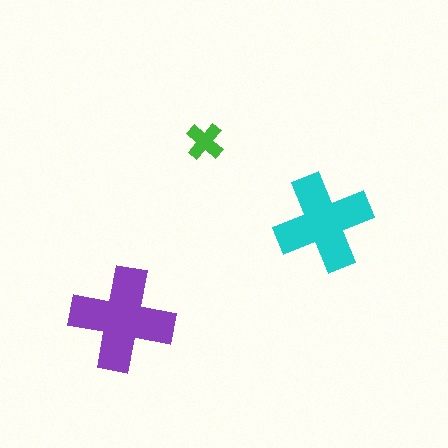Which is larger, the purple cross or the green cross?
The purple one.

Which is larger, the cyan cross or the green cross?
The cyan one.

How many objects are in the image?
There are 3 objects in the image.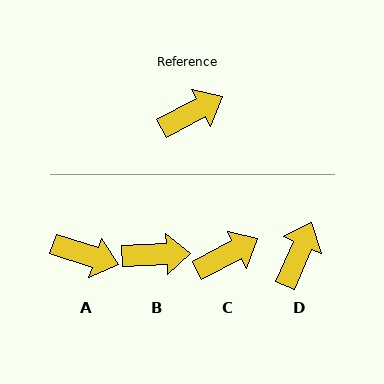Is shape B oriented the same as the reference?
No, it is off by about 25 degrees.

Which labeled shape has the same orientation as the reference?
C.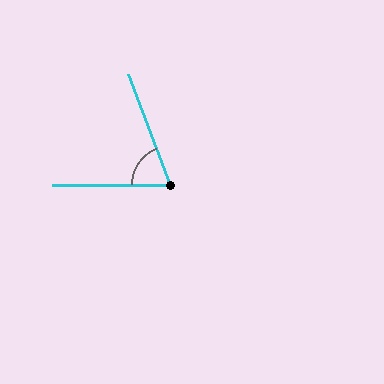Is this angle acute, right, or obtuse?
It is acute.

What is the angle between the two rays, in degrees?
Approximately 69 degrees.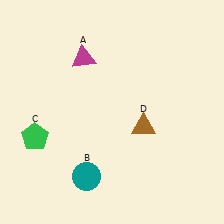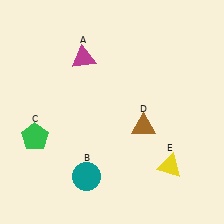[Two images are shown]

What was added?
A yellow triangle (E) was added in Image 2.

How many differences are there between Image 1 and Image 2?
There is 1 difference between the two images.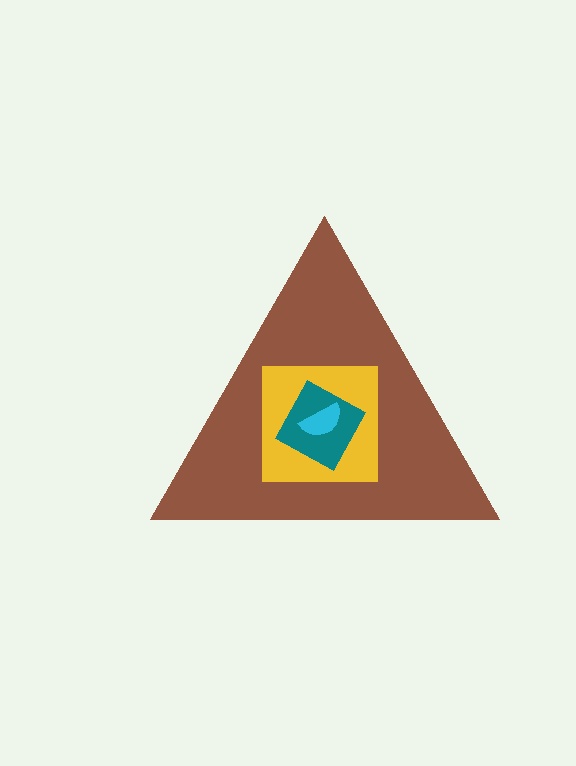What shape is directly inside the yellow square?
The teal diamond.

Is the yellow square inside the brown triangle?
Yes.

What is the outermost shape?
The brown triangle.